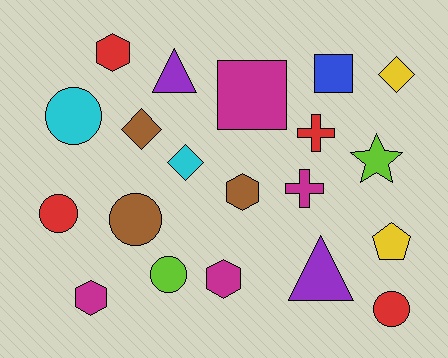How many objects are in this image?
There are 20 objects.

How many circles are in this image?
There are 5 circles.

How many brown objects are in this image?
There are 3 brown objects.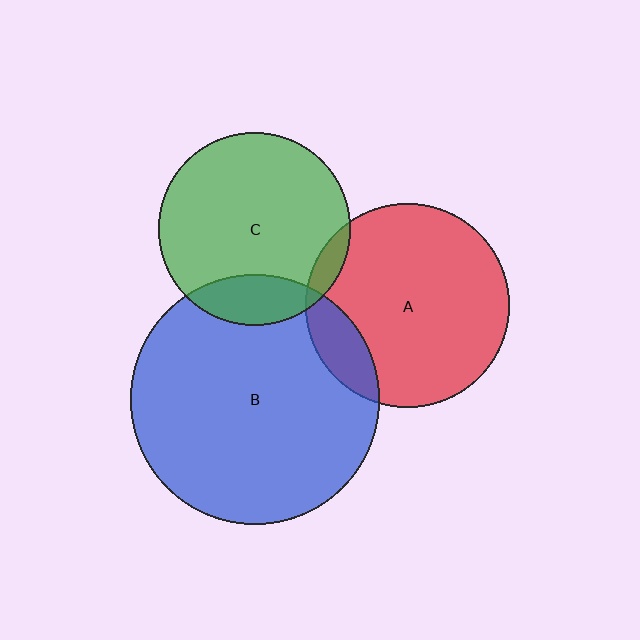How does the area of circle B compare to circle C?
Approximately 1.7 times.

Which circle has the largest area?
Circle B (blue).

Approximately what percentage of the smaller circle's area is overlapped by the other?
Approximately 15%.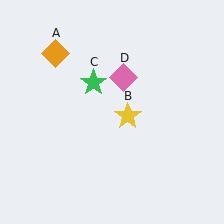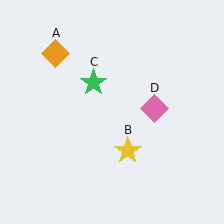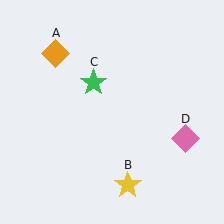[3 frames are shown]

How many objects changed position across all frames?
2 objects changed position: yellow star (object B), pink diamond (object D).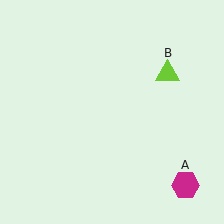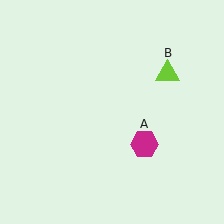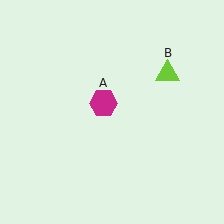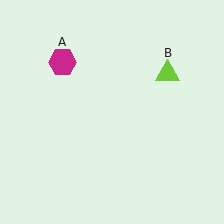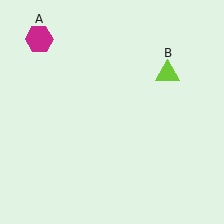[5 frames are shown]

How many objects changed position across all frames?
1 object changed position: magenta hexagon (object A).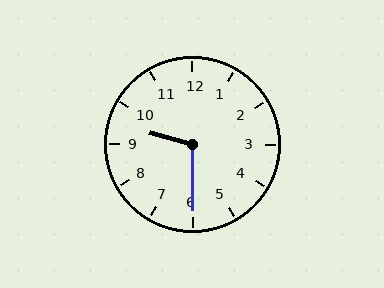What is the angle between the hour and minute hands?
Approximately 105 degrees.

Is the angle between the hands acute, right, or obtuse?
It is obtuse.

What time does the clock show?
9:30.